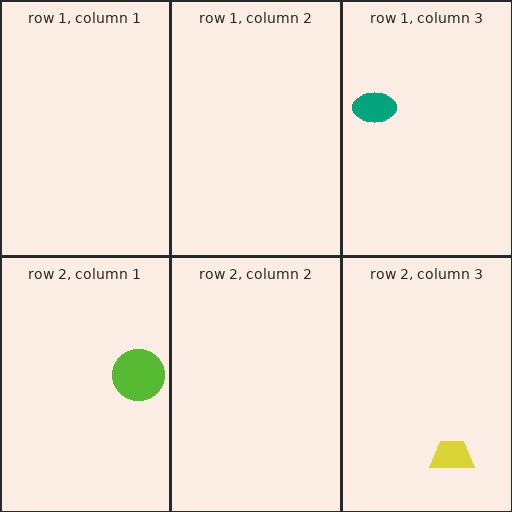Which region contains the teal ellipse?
The row 1, column 3 region.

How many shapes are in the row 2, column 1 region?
1.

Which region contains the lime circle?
The row 2, column 1 region.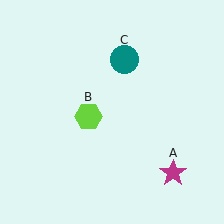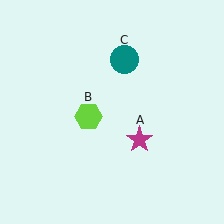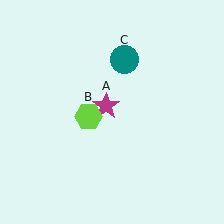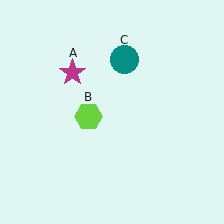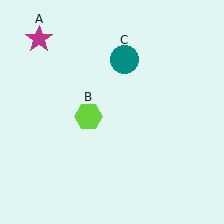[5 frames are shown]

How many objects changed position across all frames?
1 object changed position: magenta star (object A).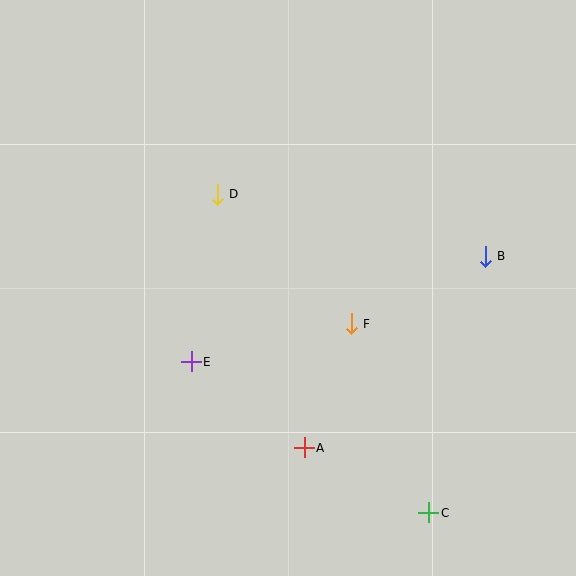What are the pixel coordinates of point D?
Point D is at (217, 194).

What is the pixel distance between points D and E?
The distance between D and E is 170 pixels.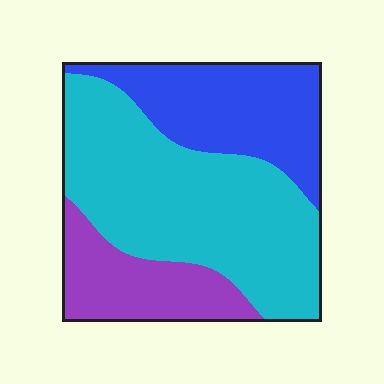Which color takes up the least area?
Purple, at roughly 20%.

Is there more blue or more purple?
Blue.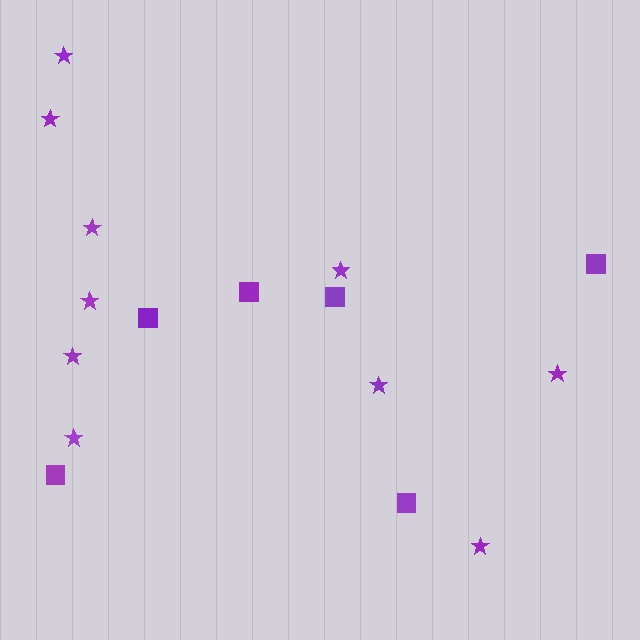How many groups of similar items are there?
There are 2 groups: one group of squares (6) and one group of stars (10).